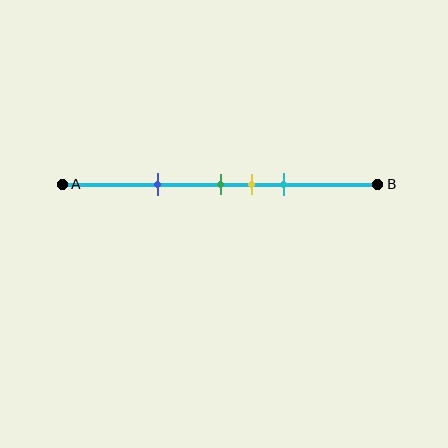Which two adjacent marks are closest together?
The green and yellow marks are the closest adjacent pair.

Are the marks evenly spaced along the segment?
No, the marks are not evenly spaced.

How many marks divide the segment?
There are 4 marks dividing the segment.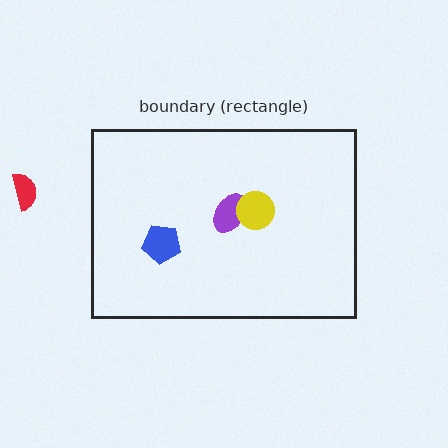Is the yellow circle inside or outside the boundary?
Inside.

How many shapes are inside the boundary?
3 inside, 1 outside.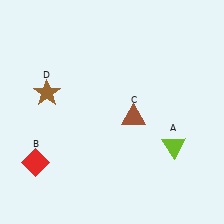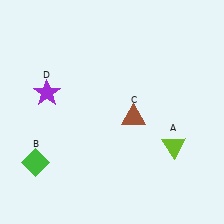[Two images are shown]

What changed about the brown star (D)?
In Image 1, D is brown. In Image 2, it changed to purple.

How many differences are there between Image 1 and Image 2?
There are 2 differences between the two images.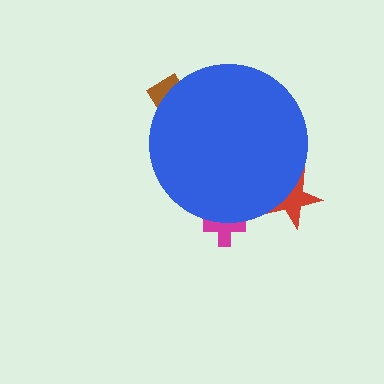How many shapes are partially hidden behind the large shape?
3 shapes are partially hidden.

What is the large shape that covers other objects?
A blue circle.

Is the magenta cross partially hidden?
Yes, the magenta cross is partially hidden behind the blue circle.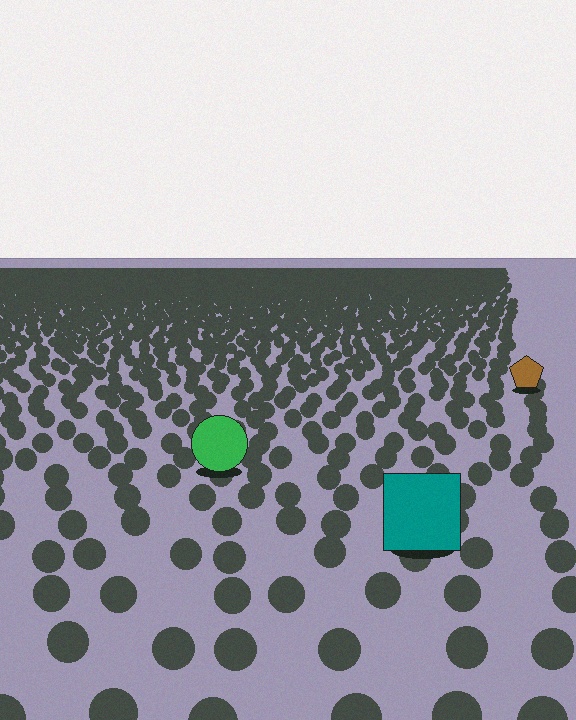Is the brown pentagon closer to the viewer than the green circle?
No. The green circle is closer — you can tell from the texture gradient: the ground texture is coarser near it.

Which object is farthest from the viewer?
The brown pentagon is farthest from the viewer. It appears smaller and the ground texture around it is denser.